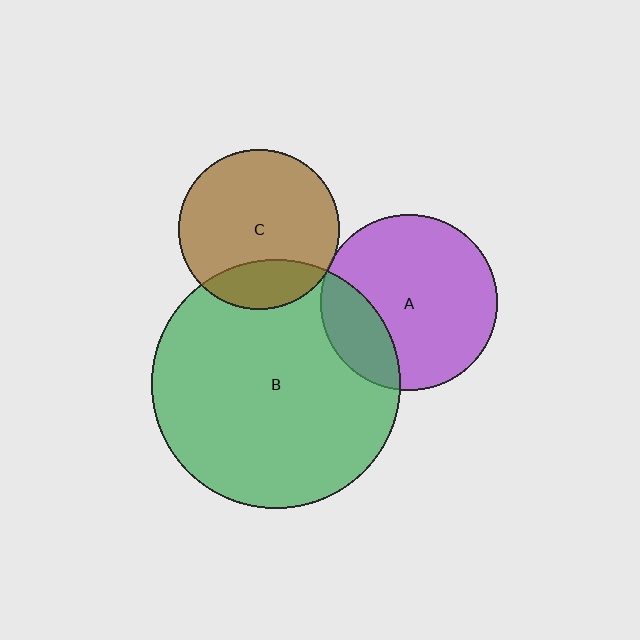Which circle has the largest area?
Circle B (green).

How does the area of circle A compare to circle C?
Approximately 1.2 times.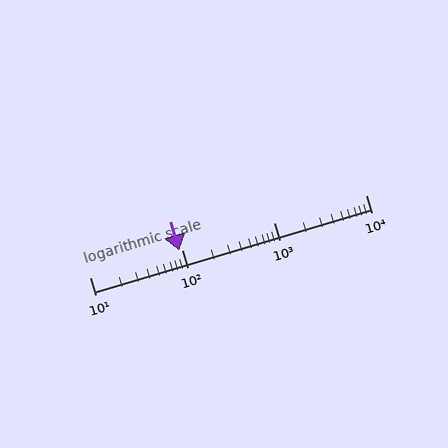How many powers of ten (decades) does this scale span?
The scale spans 3 decades, from 10 to 10000.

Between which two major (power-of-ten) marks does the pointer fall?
The pointer is between 10 and 100.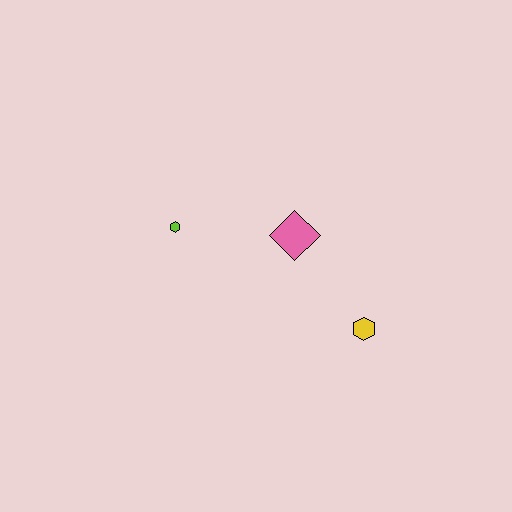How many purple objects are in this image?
There are no purple objects.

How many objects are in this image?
There are 3 objects.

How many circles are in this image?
There are no circles.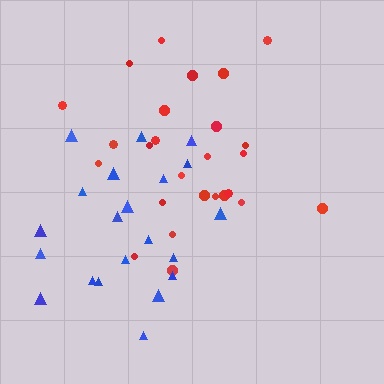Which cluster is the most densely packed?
Red.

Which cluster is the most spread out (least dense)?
Blue.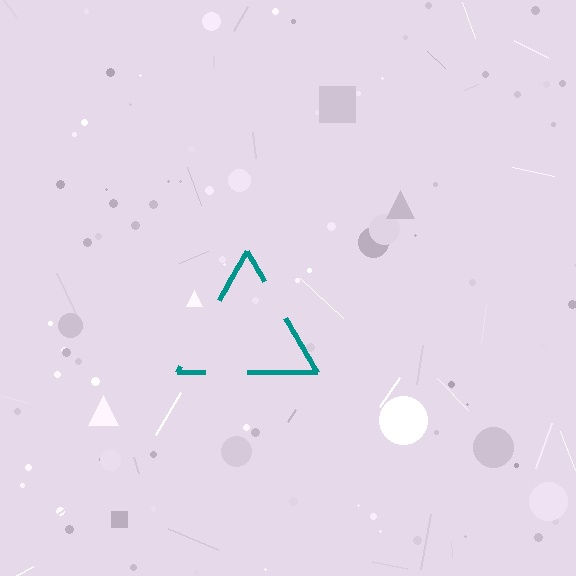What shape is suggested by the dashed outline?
The dashed outline suggests a triangle.